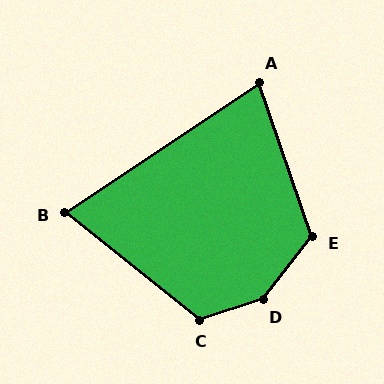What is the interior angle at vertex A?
Approximately 75 degrees (acute).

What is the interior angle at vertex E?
Approximately 123 degrees (obtuse).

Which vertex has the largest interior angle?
D, at approximately 147 degrees.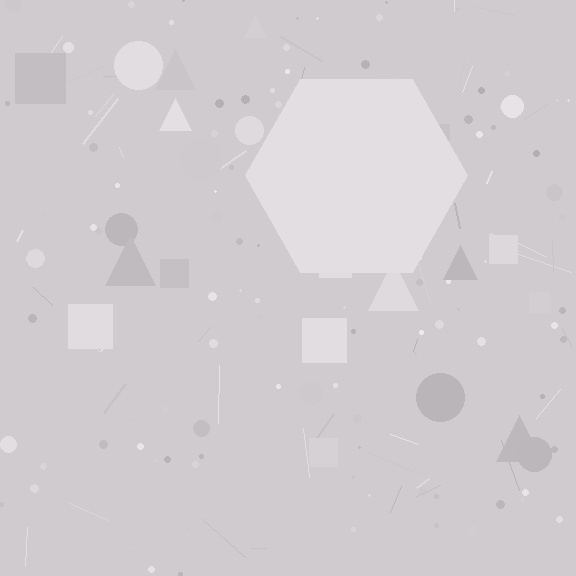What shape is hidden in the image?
A hexagon is hidden in the image.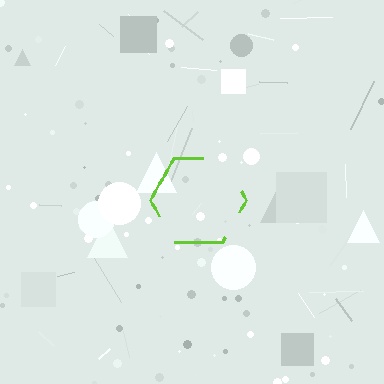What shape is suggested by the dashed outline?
The dashed outline suggests a hexagon.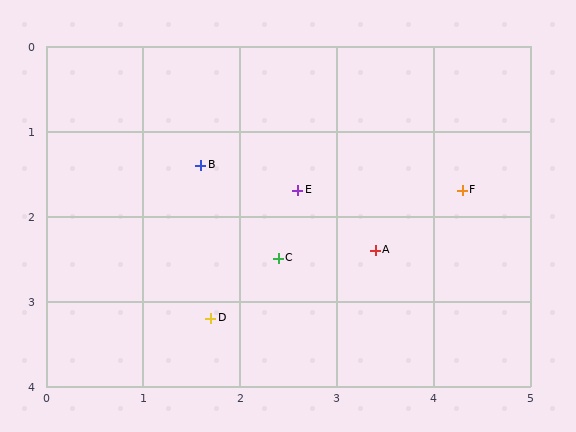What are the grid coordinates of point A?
Point A is at approximately (3.4, 2.4).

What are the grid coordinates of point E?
Point E is at approximately (2.6, 1.7).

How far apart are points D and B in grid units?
Points D and B are about 1.8 grid units apart.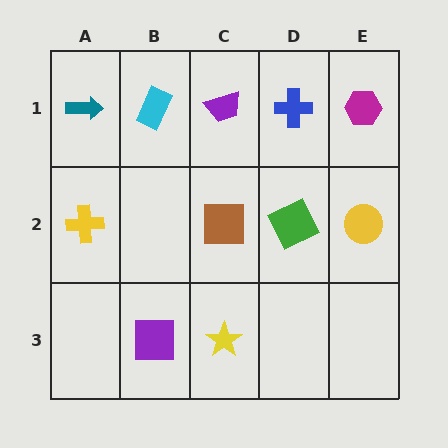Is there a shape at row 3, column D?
No, that cell is empty.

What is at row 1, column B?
A cyan rectangle.